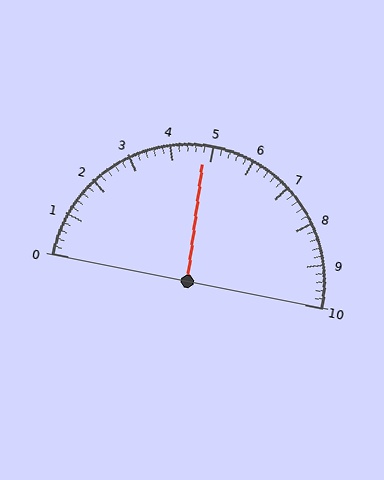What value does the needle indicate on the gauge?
The needle indicates approximately 4.8.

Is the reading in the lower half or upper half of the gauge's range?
The reading is in the lower half of the range (0 to 10).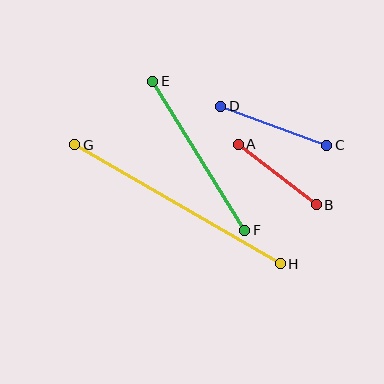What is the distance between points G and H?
The distance is approximately 237 pixels.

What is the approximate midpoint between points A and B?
The midpoint is at approximately (277, 174) pixels.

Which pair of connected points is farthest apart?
Points G and H are farthest apart.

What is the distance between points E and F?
The distance is approximately 175 pixels.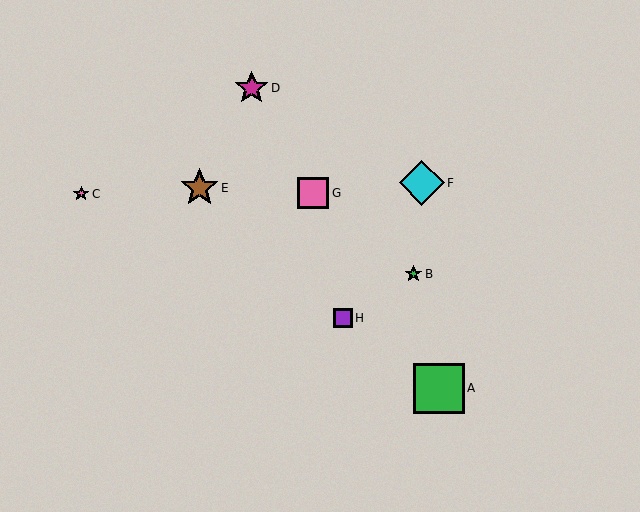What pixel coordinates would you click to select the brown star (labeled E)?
Click at (199, 188) to select the brown star E.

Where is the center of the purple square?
The center of the purple square is at (343, 318).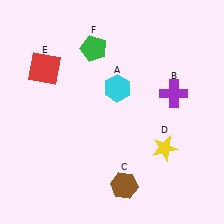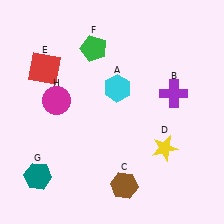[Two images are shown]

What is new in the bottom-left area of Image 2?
A teal hexagon (G) was added in the bottom-left area of Image 2.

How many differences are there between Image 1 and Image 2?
There are 2 differences between the two images.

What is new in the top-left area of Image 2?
A magenta circle (H) was added in the top-left area of Image 2.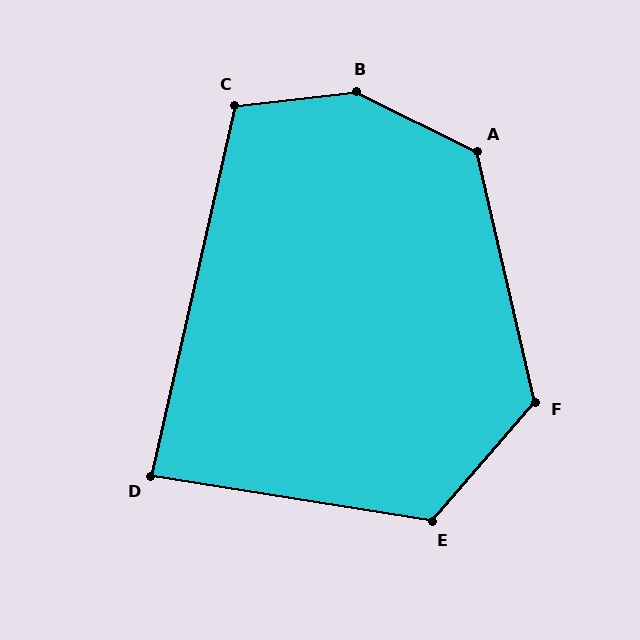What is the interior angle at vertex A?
Approximately 129 degrees (obtuse).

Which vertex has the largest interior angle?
B, at approximately 148 degrees.